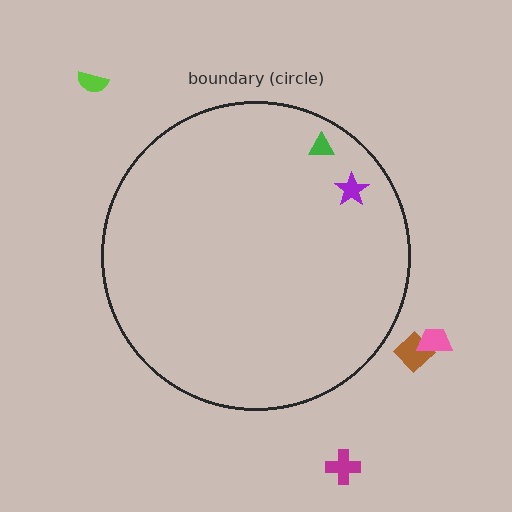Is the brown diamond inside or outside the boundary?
Outside.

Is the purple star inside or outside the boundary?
Inside.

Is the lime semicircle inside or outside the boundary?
Outside.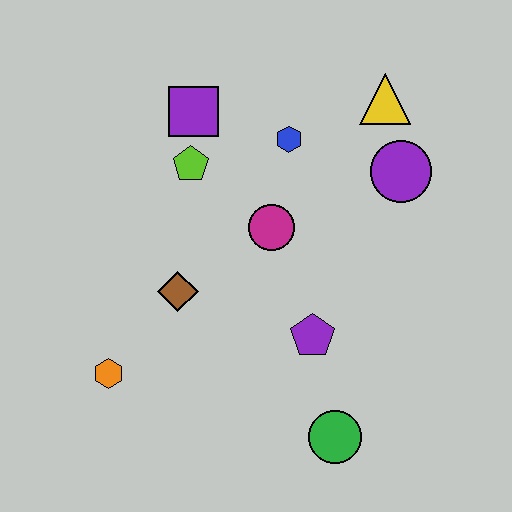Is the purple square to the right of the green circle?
No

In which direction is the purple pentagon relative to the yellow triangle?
The purple pentagon is below the yellow triangle.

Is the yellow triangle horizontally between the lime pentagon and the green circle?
No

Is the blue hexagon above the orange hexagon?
Yes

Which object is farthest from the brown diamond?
The yellow triangle is farthest from the brown diamond.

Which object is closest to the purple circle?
The yellow triangle is closest to the purple circle.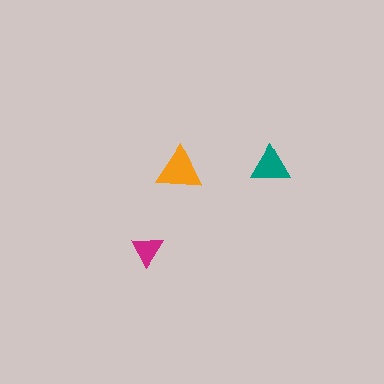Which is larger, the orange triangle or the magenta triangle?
The orange one.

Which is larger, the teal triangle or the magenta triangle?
The teal one.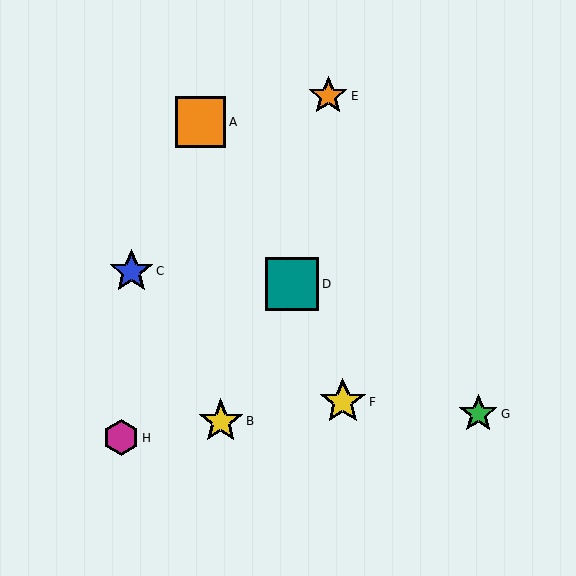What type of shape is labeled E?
Shape E is an orange star.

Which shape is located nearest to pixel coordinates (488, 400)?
The green star (labeled G) at (478, 414) is nearest to that location.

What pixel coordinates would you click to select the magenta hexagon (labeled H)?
Click at (121, 438) to select the magenta hexagon H.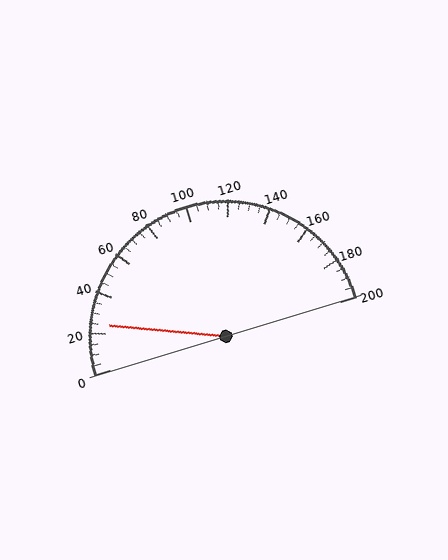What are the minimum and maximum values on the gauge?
The gauge ranges from 0 to 200.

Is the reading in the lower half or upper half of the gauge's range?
The reading is in the lower half of the range (0 to 200).